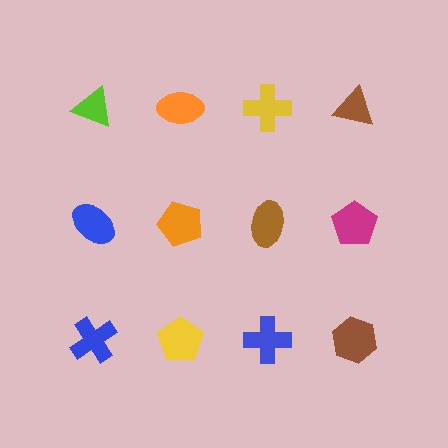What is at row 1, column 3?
A yellow cross.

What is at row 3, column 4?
A brown hexagon.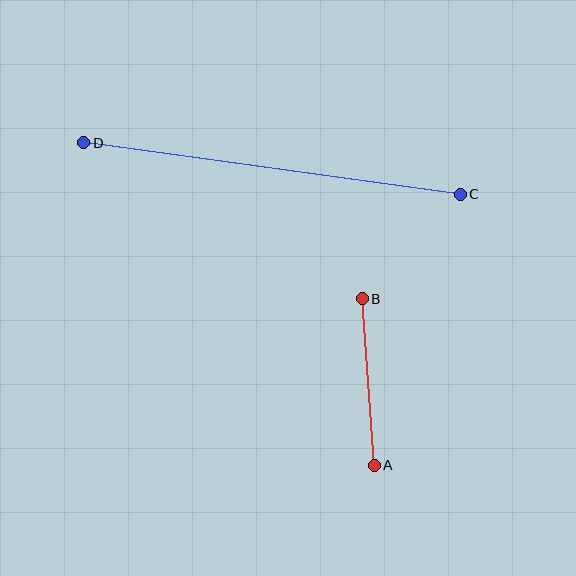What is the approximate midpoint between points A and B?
The midpoint is at approximately (368, 382) pixels.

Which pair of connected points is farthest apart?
Points C and D are farthest apart.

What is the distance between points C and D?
The distance is approximately 380 pixels.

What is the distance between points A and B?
The distance is approximately 167 pixels.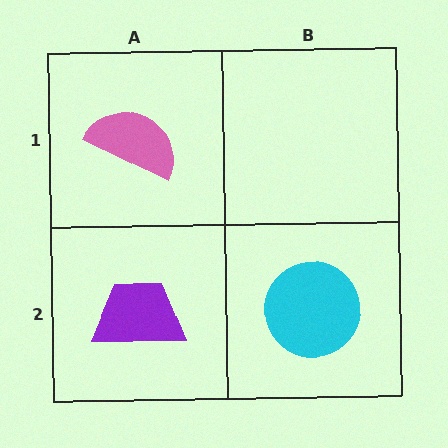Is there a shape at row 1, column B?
No, that cell is empty.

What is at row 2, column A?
A purple trapezoid.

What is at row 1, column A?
A pink semicircle.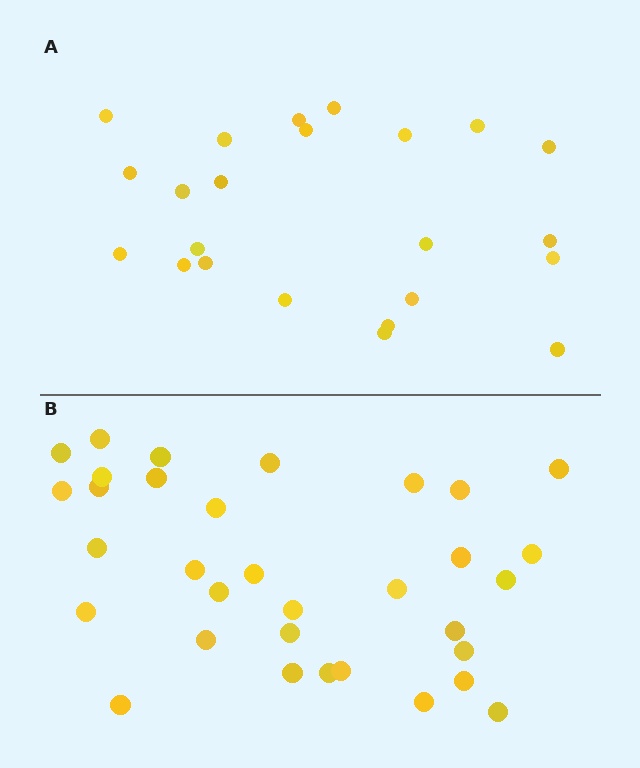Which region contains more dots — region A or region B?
Region B (the bottom region) has more dots.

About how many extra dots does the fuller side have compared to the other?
Region B has roughly 10 or so more dots than region A.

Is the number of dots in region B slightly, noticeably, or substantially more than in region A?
Region B has noticeably more, but not dramatically so. The ratio is roughly 1.4 to 1.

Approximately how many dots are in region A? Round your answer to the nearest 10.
About 20 dots. (The exact count is 23, which rounds to 20.)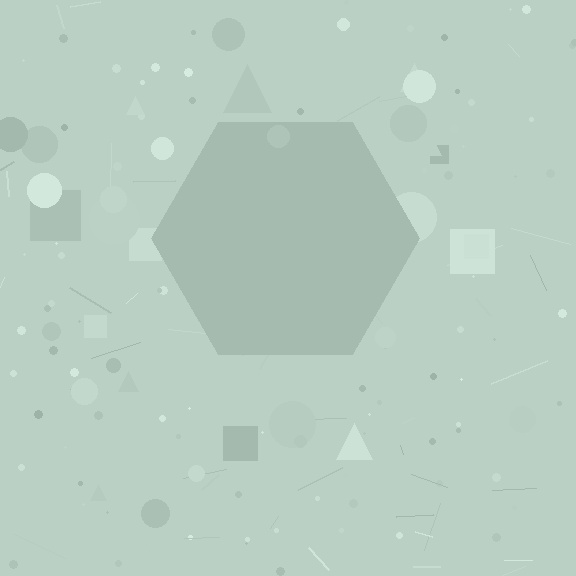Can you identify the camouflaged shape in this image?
The camouflaged shape is a hexagon.